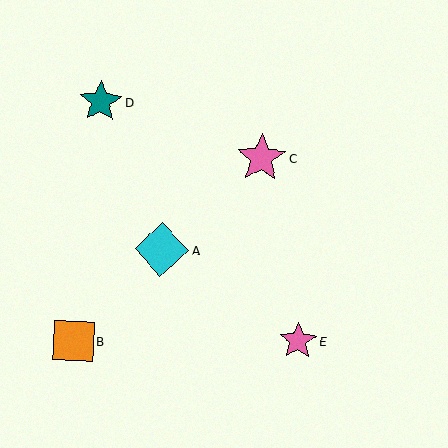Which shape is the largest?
The cyan diamond (labeled A) is the largest.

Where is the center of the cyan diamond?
The center of the cyan diamond is at (162, 249).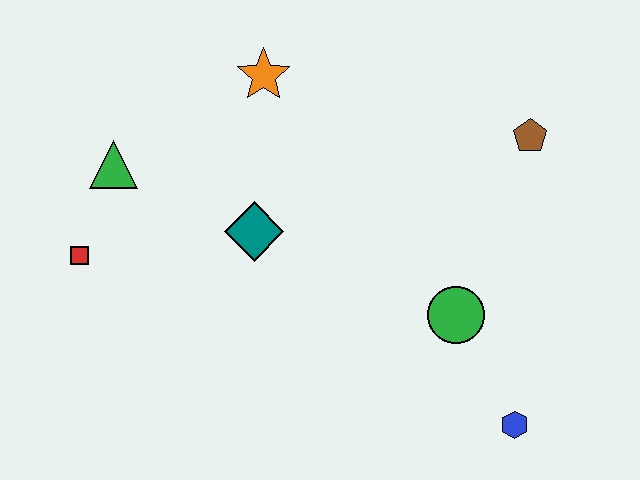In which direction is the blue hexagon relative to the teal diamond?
The blue hexagon is to the right of the teal diamond.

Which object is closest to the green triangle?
The red square is closest to the green triangle.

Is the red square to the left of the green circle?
Yes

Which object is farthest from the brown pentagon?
The red square is farthest from the brown pentagon.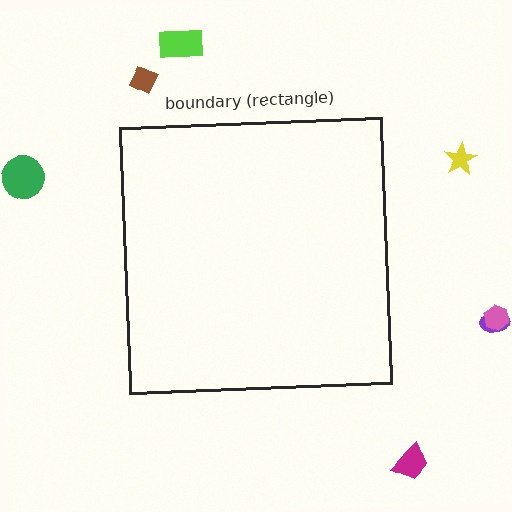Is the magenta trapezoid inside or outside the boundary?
Outside.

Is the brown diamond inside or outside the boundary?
Outside.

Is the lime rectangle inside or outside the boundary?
Outside.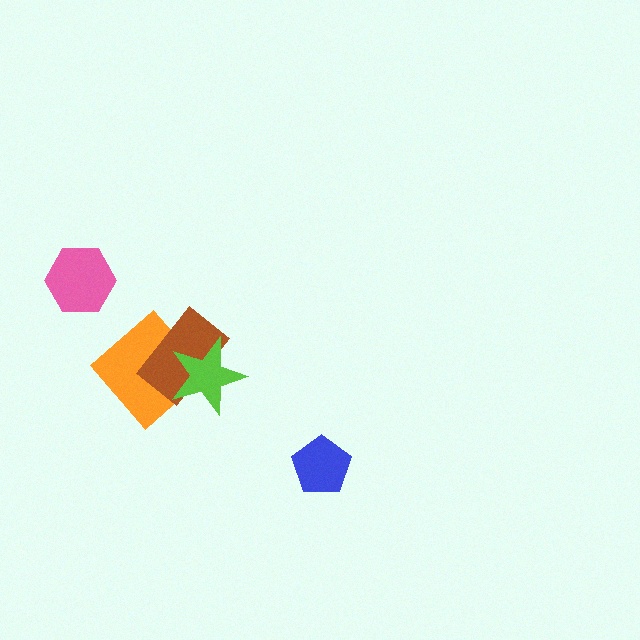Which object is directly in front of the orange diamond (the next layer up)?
The brown rectangle is directly in front of the orange diamond.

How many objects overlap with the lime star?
2 objects overlap with the lime star.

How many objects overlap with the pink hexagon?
0 objects overlap with the pink hexagon.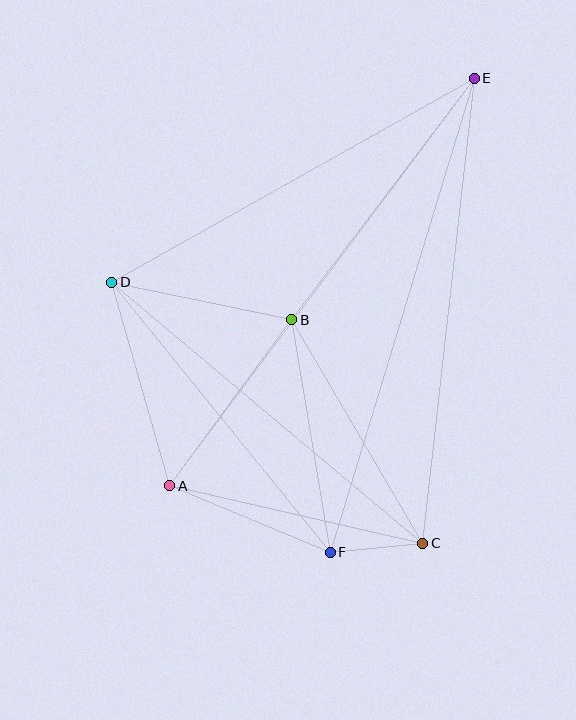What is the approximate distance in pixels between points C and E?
The distance between C and E is approximately 468 pixels.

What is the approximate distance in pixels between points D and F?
The distance between D and F is approximately 347 pixels.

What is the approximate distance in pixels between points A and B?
The distance between A and B is approximately 206 pixels.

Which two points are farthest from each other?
Points A and E are farthest from each other.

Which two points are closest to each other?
Points C and F are closest to each other.